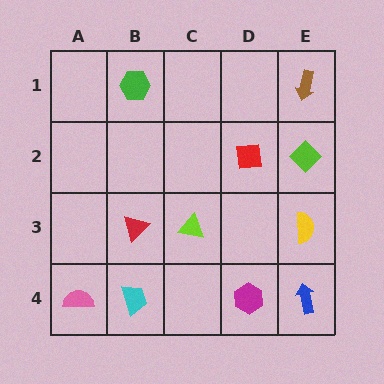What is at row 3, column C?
A lime triangle.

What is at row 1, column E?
A brown arrow.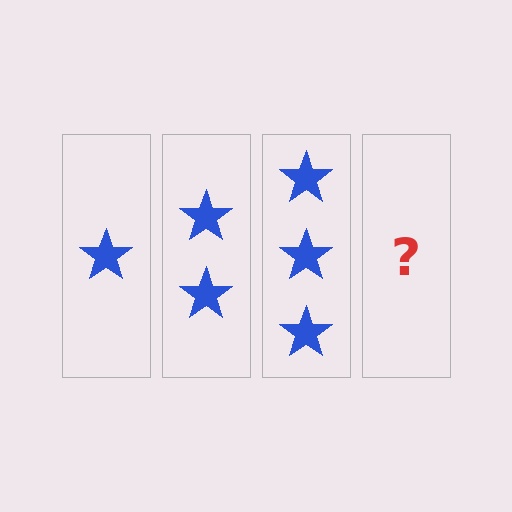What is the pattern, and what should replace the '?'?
The pattern is that each step adds one more star. The '?' should be 4 stars.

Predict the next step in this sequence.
The next step is 4 stars.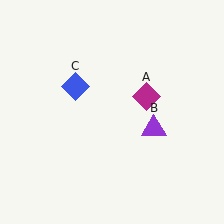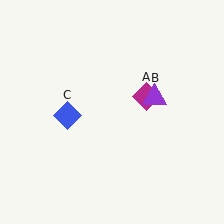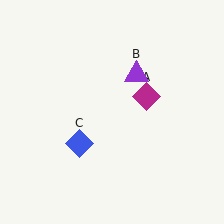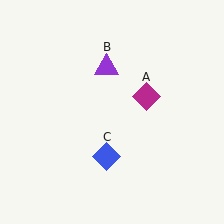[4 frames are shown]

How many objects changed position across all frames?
2 objects changed position: purple triangle (object B), blue diamond (object C).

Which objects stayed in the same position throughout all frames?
Magenta diamond (object A) remained stationary.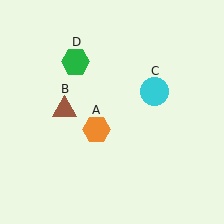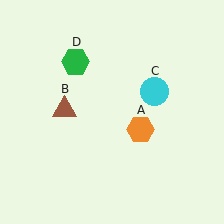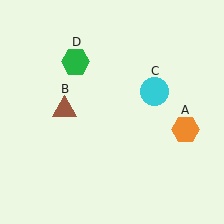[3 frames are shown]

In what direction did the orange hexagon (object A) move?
The orange hexagon (object A) moved right.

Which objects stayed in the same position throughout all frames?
Brown triangle (object B) and cyan circle (object C) and green hexagon (object D) remained stationary.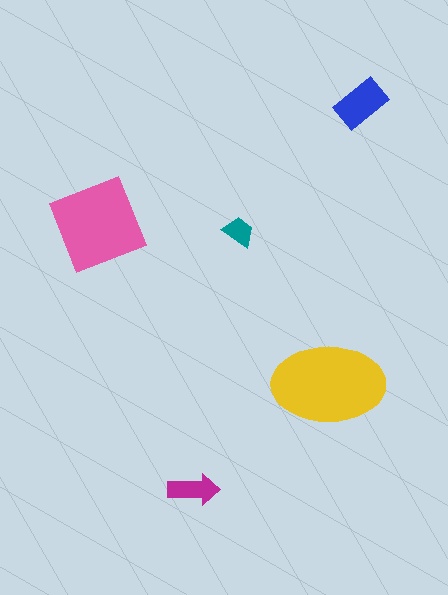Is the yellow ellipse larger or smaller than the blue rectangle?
Larger.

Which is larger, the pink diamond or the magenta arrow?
The pink diamond.